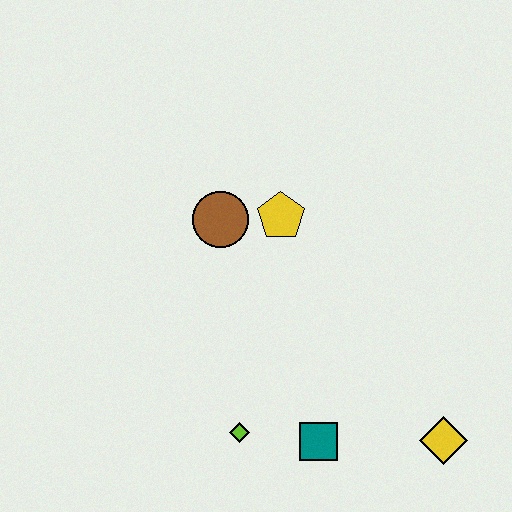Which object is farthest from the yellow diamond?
The brown circle is farthest from the yellow diamond.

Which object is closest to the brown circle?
The yellow pentagon is closest to the brown circle.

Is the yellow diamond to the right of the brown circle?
Yes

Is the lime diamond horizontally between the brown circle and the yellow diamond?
Yes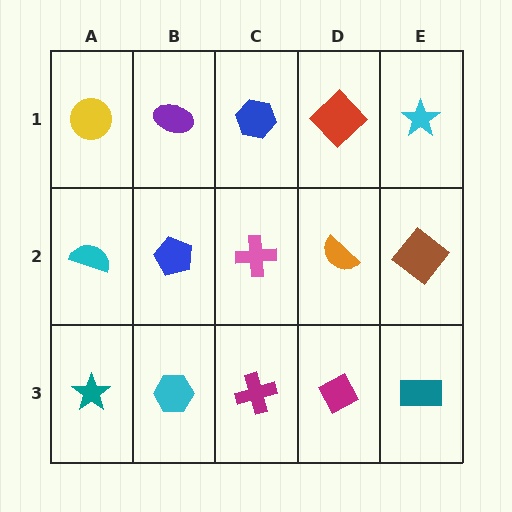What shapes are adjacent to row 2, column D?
A red diamond (row 1, column D), a magenta diamond (row 3, column D), a pink cross (row 2, column C), a brown diamond (row 2, column E).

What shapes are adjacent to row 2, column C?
A blue hexagon (row 1, column C), a magenta cross (row 3, column C), a blue pentagon (row 2, column B), an orange semicircle (row 2, column D).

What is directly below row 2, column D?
A magenta diamond.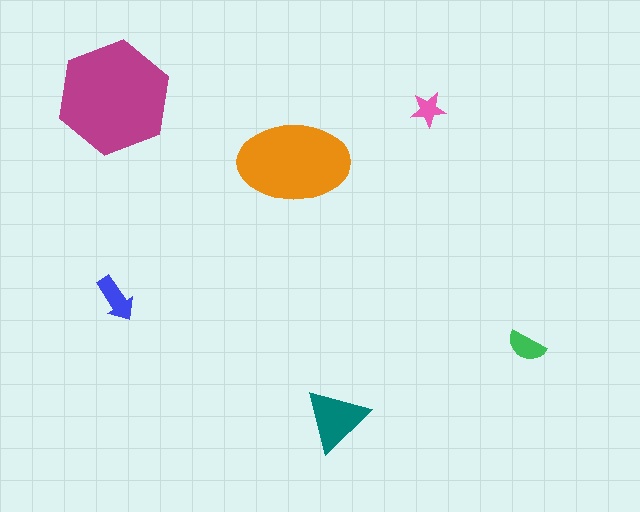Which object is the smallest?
The pink star.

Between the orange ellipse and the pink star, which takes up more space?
The orange ellipse.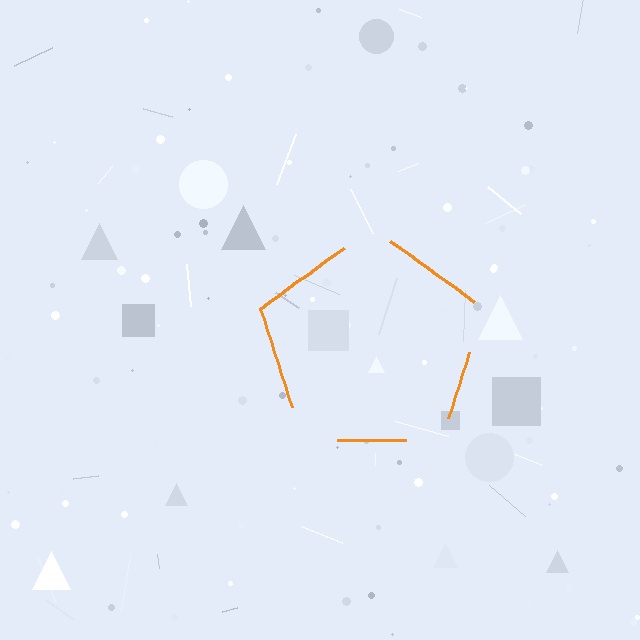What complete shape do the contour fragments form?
The contour fragments form a pentagon.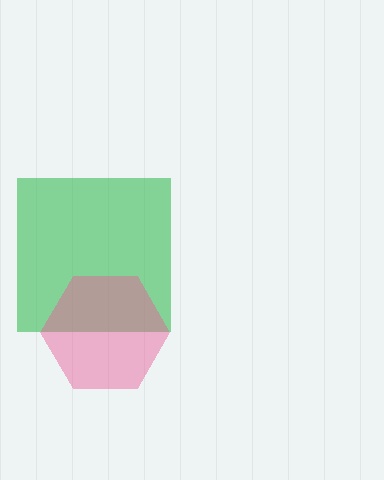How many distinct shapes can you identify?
There are 2 distinct shapes: a green square, a pink hexagon.